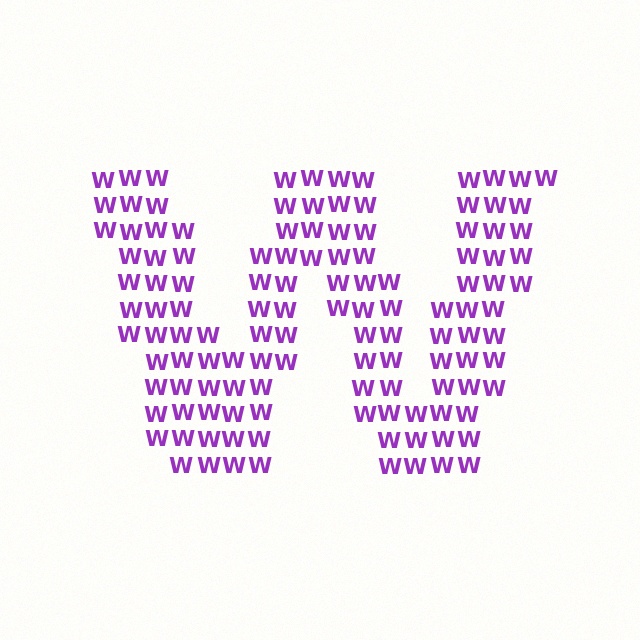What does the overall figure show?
The overall figure shows the letter W.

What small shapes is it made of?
It is made of small letter W's.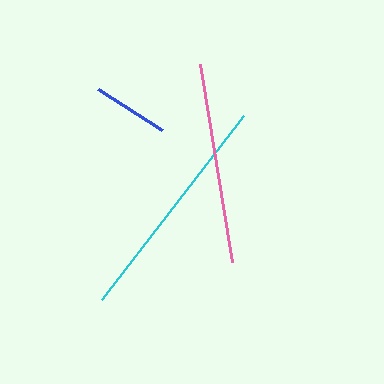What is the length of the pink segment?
The pink segment is approximately 201 pixels long.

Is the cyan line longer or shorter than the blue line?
The cyan line is longer than the blue line.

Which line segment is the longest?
The cyan line is the longest at approximately 232 pixels.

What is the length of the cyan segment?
The cyan segment is approximately 232 pixels long.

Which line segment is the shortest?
The blue line is the shortest at approximately 76 pixels.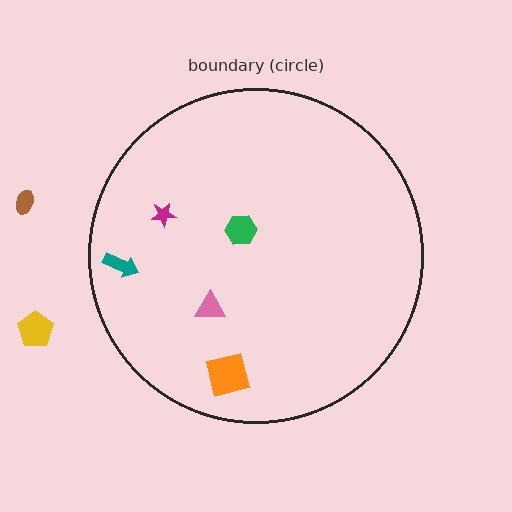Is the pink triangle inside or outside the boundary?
Inside.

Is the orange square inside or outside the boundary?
Inside.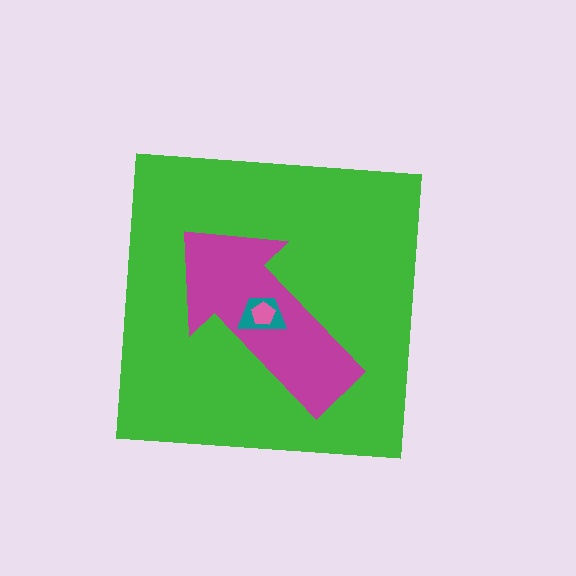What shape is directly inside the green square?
The magenta arrow.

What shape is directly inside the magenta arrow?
The teal trapezoid.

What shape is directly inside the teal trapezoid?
The pink pentagon.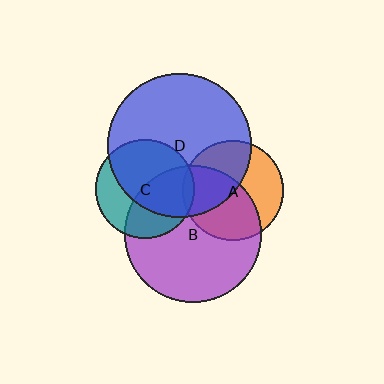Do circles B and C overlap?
Yes.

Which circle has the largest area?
Circle D (blue).